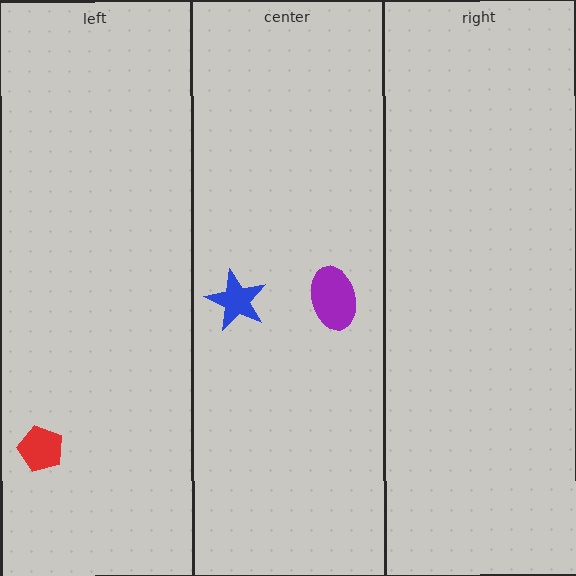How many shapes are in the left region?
1.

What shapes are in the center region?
The blue star, the purple ellipse.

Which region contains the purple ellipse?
The center region.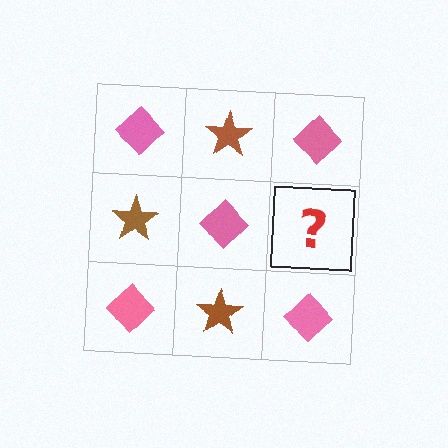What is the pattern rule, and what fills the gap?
The rule is that it alternates pink diamond and brown star in a checkerboard pattern. The gap should be filled with a brown star.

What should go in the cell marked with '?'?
The missing cell should contain a brown star.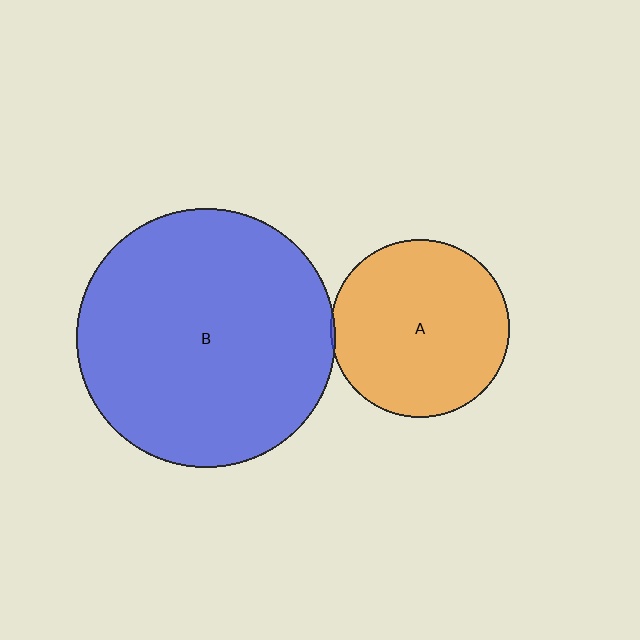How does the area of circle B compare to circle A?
Approximately 2.1 times.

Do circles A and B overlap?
Yes.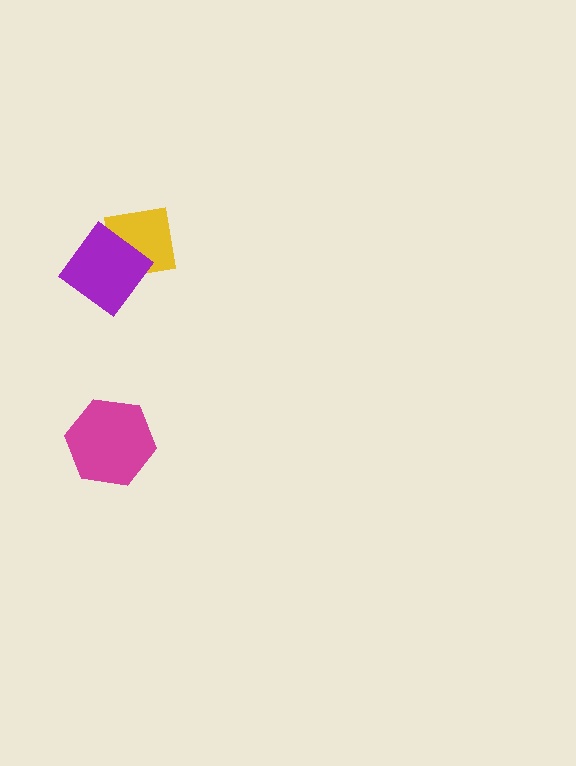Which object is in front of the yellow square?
The purple diamond is in front of the yellow square.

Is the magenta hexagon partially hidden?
No, no other shape covers it.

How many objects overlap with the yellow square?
1 object overlaps with the yellow square.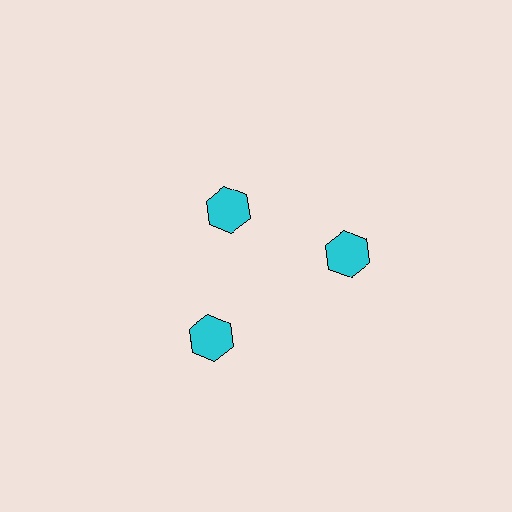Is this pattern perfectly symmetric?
No. The 3 cyan hexagons are arranged in a ring, but one element near the 11 o'clock position is pulled inward toward the center, breaking the 3-fold rotational symmetry.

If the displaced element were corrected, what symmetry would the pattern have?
It would have 3-fold rotational symmetry — the pattern would map onto itself every 120 degrees.